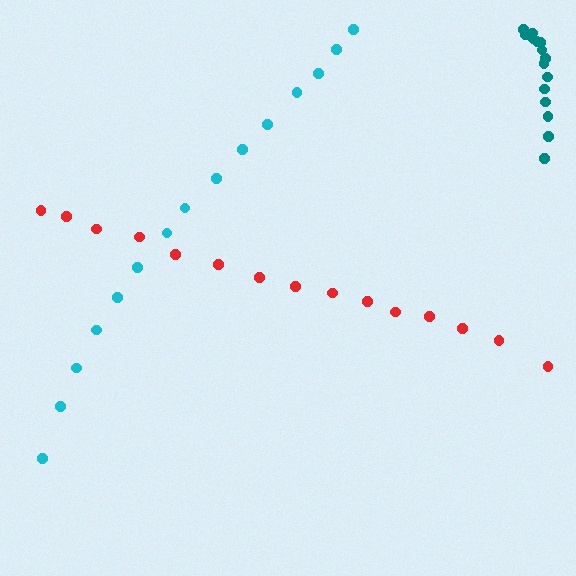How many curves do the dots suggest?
There are 3 distinct paths.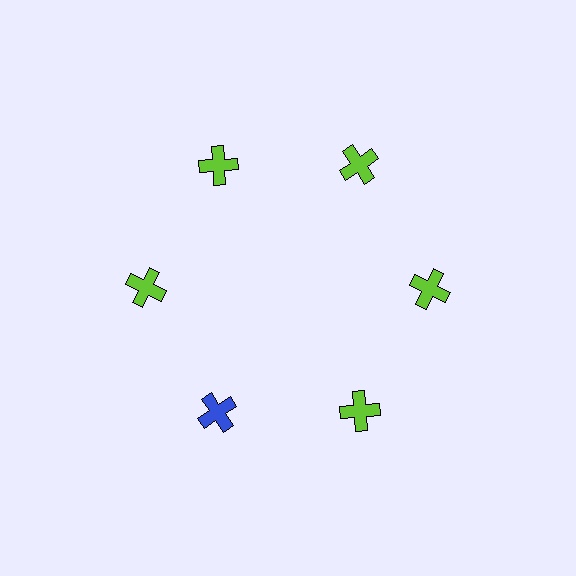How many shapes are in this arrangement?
There are 6 shapes arranged in a ring pattern.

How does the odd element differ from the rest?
It has a different color: blue instead of lime.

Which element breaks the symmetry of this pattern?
The blue cross at roughly the 7 o'clock position breaks the symmetry. All other shapes are lime crosses.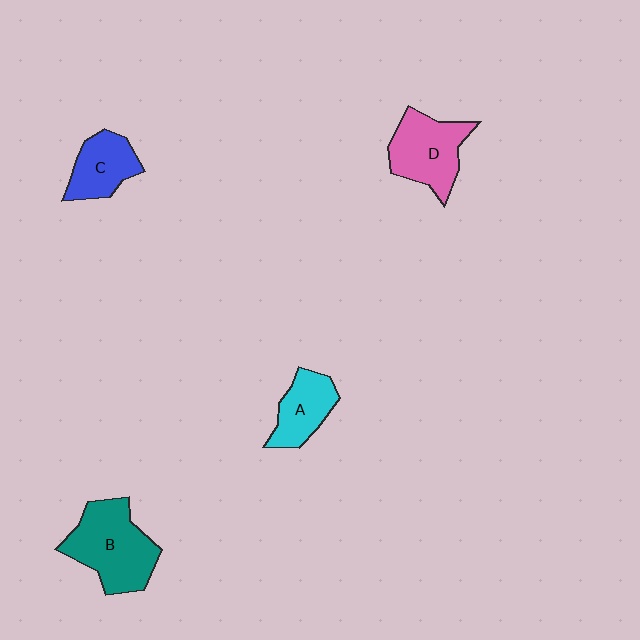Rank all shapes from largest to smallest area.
From largest to smallest: B (teal), D (pink), C (blue), A (cyan).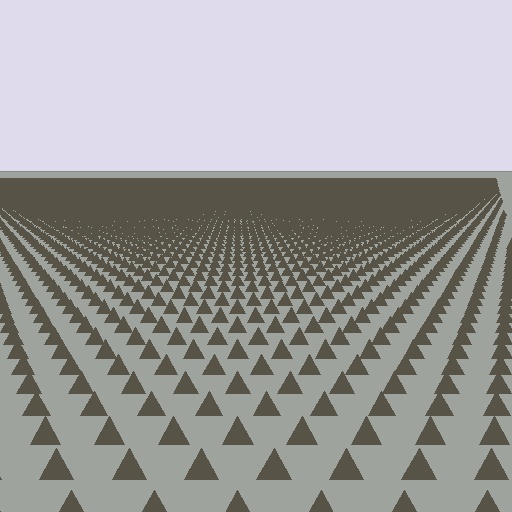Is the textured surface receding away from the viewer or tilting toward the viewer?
The surface is receding away from the viewer. Texture elements get smaller and denser toward the top.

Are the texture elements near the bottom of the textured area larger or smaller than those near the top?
Larger. Near the bottom, elements are closer to the viewer and appear at a bigger on-screen size.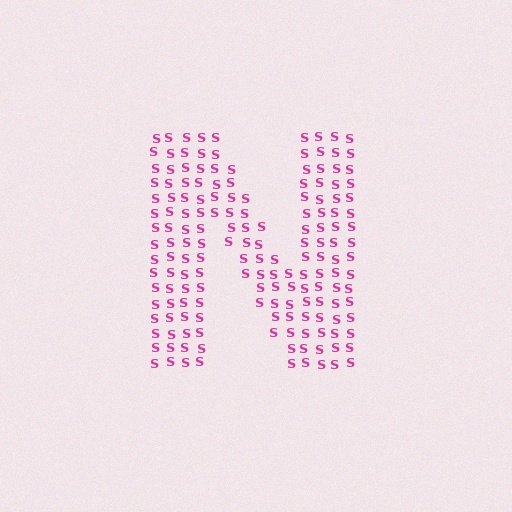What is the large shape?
The large shape is the letter N.